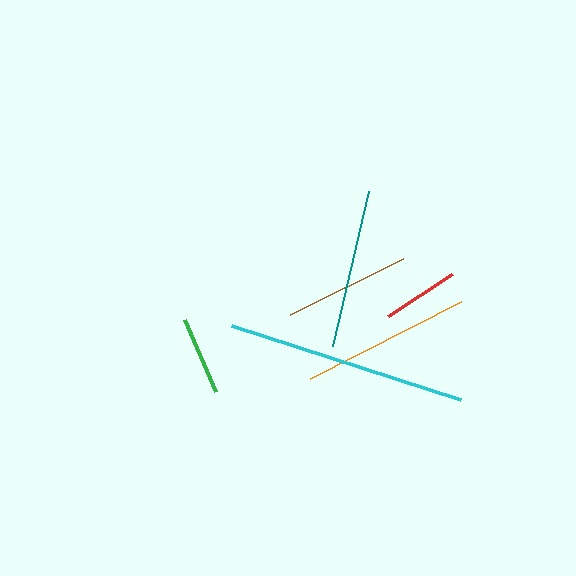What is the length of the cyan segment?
The cyan segment is approximately 241 pixels long.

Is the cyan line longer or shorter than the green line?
The cyan line is longer than the green line.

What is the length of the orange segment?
The orange segment is approximately 169 pixels long.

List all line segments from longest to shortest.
From longest to shortest: cyan, orange, teal, brown, green, red.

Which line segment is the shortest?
The red line is the shortest at approximately 76 pixels.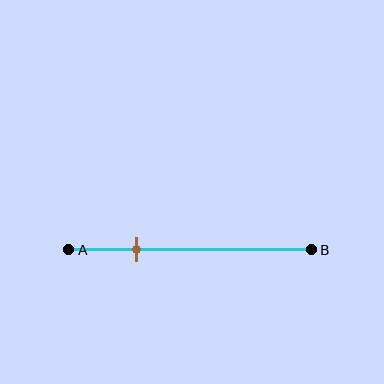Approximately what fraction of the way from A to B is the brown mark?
The brown mark is approximately 30% of the way from A to B.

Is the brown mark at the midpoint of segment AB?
No, the mark is at about 30% from A, not at the 50% midpoint.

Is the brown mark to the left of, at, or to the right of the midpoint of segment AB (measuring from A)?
The brown mark is to the left of the midpoint of segment AB.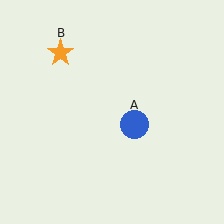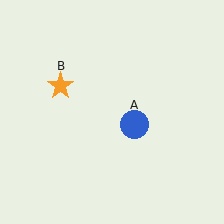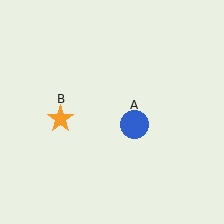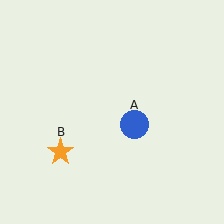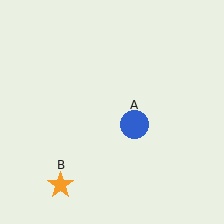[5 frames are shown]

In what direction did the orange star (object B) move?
The orange star (object B) moved down.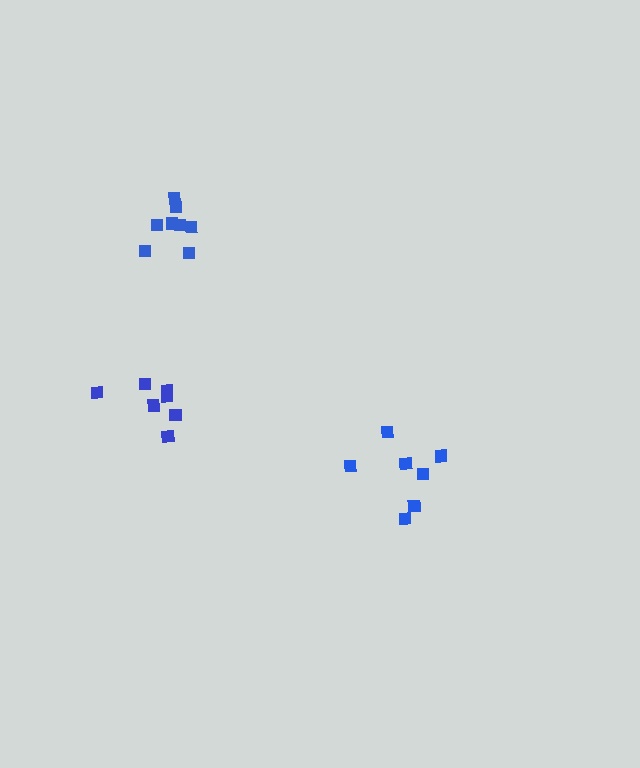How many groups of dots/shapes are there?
There are 3 groups.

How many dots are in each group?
Group 1: 8 dots, Group 2: 7 dots, Group 3: 7 dots (22 total).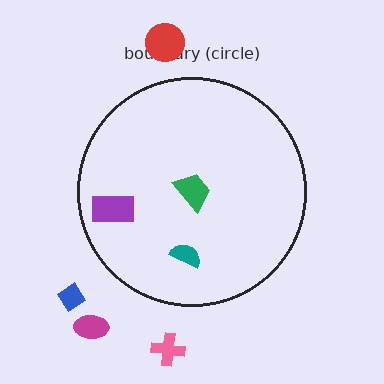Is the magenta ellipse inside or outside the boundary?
Outside.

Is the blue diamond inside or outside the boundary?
Outside.